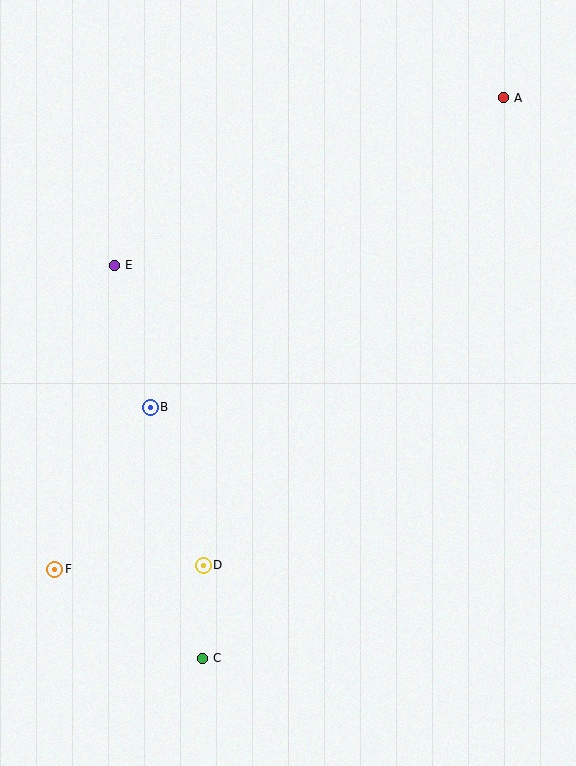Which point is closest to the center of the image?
Point B at (150, 407) is closest to the center.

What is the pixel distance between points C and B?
The distance between C and B is 256 pixels.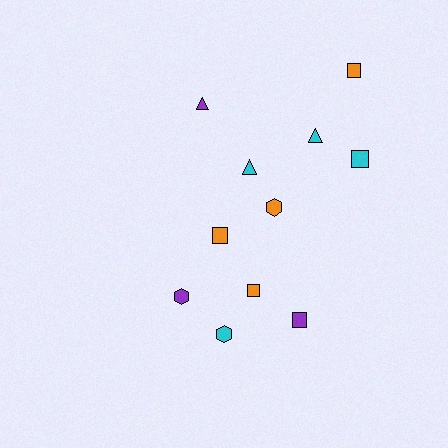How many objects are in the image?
There are 11 objects.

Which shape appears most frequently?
Square, with 5 objects.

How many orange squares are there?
There are 3 orange squares.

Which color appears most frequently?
Orange, with 4 objects.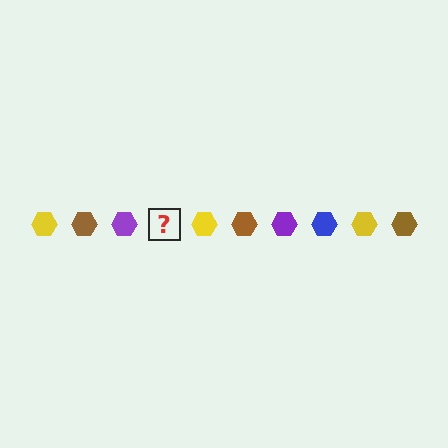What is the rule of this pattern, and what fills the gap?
The rule is that the pattern cycles through yellow, brown, purple, blue hexagons. The gap should be filled with a blue hexagon.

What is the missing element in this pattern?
The missing element is a blue hexagon.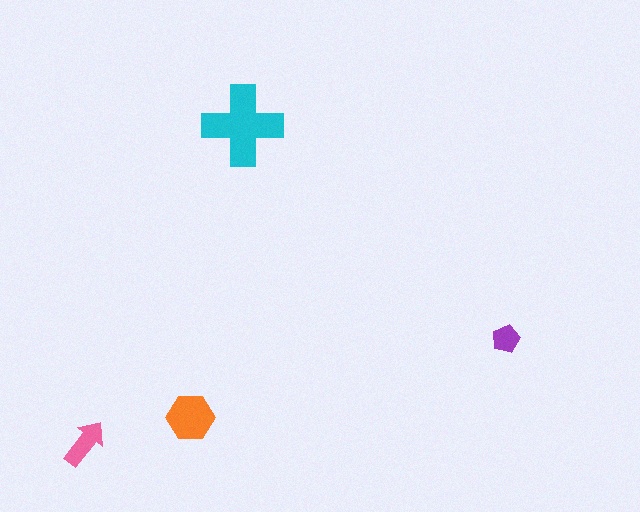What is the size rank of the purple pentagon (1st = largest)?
4th.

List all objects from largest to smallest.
The cyan cross, the orange hexagon, the pink arrow, the purple pentagon.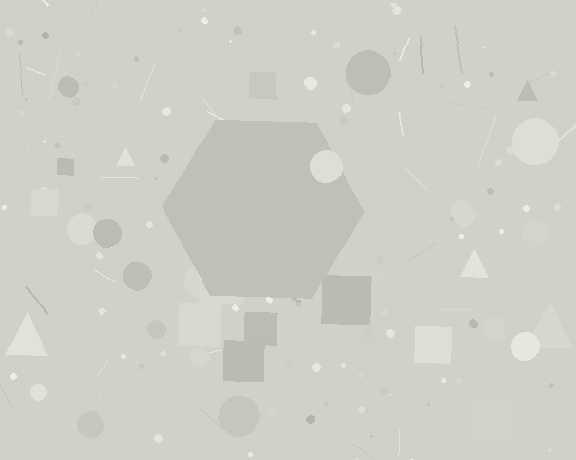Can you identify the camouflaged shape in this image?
The camouflaged shape is a hexagon.